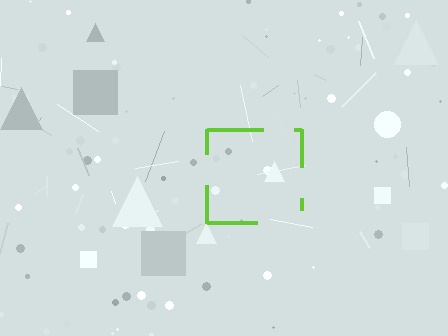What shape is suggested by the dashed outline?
The dashed outline suggests a square.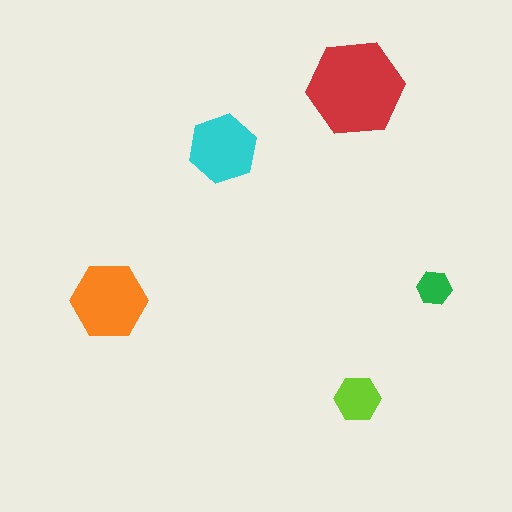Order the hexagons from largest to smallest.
the red one, the orange one, the cyan one, the lime one, the green one.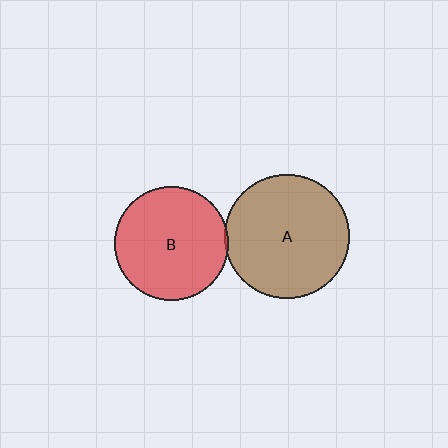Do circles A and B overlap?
Yes.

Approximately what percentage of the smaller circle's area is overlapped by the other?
Approximately 5%.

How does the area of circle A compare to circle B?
Approximately 1.2 times.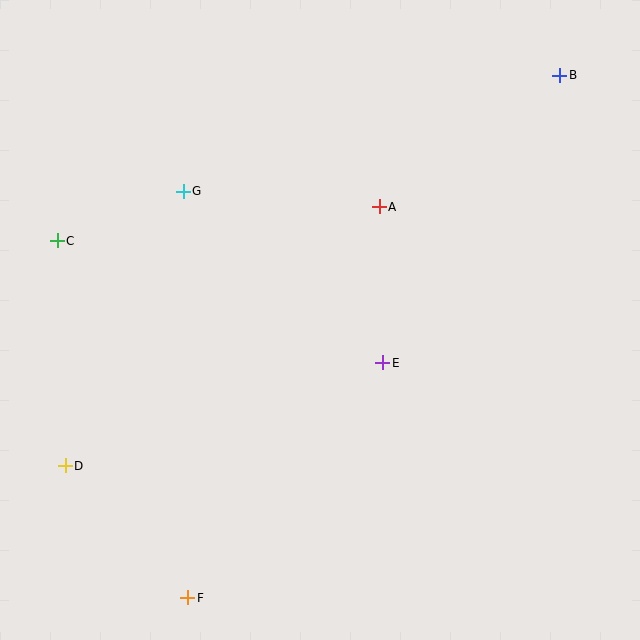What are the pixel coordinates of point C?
Point C is at (57, 241).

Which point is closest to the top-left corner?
Point C is closest to the top-left corner.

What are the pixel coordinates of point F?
Point F is at (188, 598).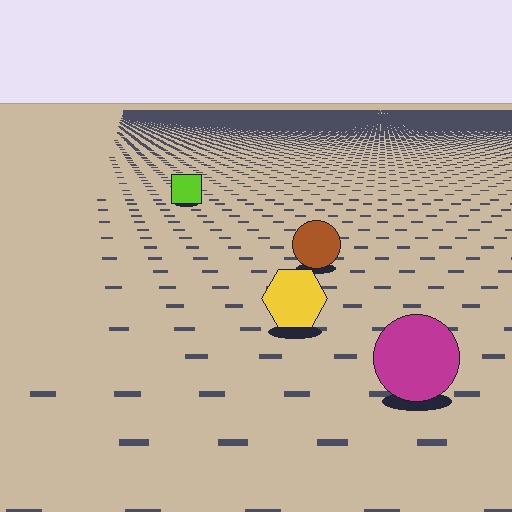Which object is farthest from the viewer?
The lime square is farthest from the viewer. It appears smaller and the ground texture around it is denser.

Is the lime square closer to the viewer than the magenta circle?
No. The magenta circle is closer — you can tell from the texture gradient: the ground texture is coarser near it.